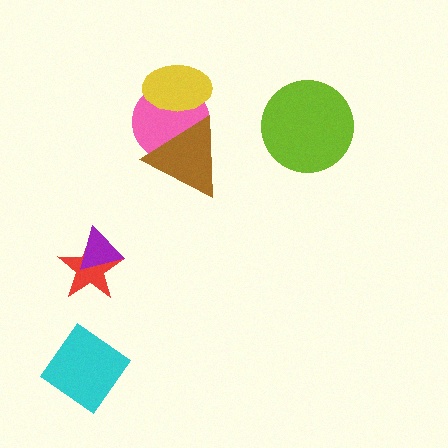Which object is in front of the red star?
The purple triangle is in front of the red star.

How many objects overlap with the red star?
1 object overlaps with the red star.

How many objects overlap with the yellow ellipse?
2 objects overlap with the yellow ellipse.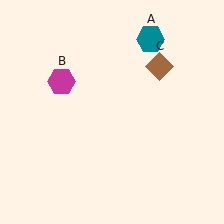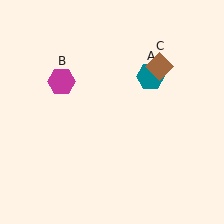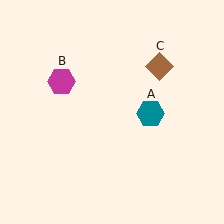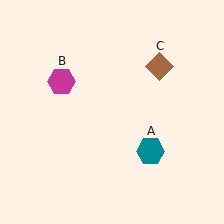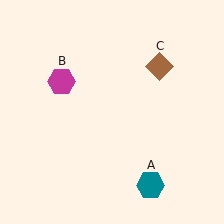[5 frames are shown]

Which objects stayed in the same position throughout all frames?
Magenta hexagon (object B) and brown diamond (object C) remained stationary.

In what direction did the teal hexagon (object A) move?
The teal hexagon (object A) moved down.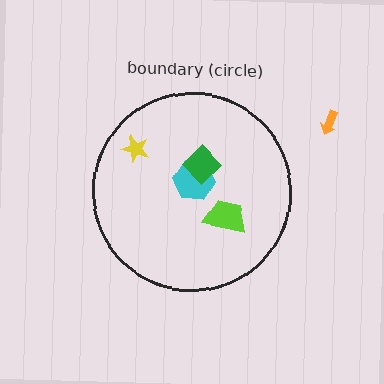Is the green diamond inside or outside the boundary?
Inside.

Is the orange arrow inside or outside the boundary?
Outside.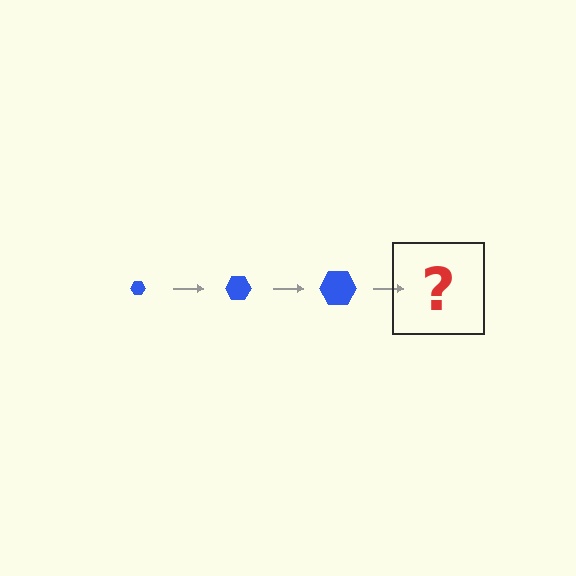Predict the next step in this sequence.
The next step is a blue hexagon, larger than the previous one.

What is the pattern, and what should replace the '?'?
The pattern is that the hexagon gets progressively larger each step. The '?' should be a blue hexagon, larger than the previous one.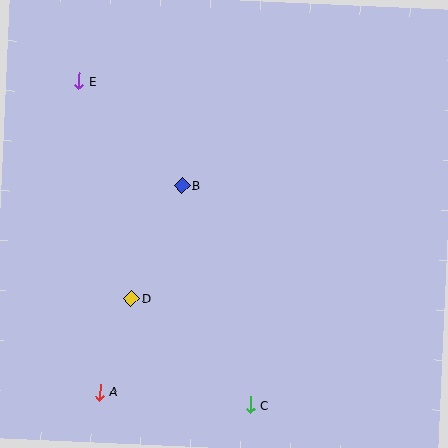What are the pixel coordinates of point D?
Point D is at (131, 298).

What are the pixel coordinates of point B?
Point B is at (182, 185).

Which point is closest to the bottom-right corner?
Point C is closest to the bottom-right corner.